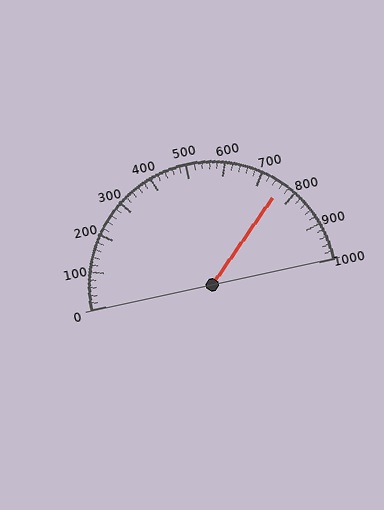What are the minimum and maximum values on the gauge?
The gauge ranges from 0 to 1000.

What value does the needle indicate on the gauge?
The needle indicates approximately 760.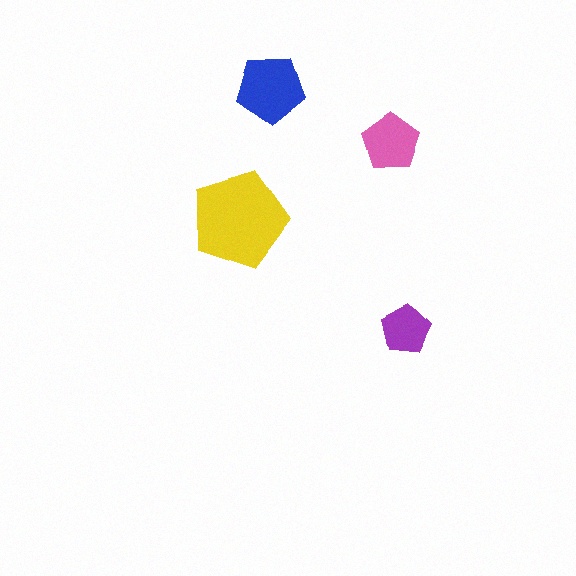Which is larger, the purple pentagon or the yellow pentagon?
The yellow one.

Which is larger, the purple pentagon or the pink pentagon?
The pink one.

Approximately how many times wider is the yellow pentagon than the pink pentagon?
About 1.5 times wider.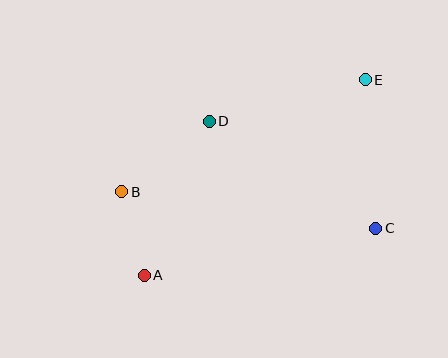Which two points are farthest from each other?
Points A and E are farthest from each other.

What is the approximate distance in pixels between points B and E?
The distance between B and E is approximately 268 pixels.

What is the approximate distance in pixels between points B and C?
The distance between B and C is approximately 257 pixels.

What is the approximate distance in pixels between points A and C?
The distance between A and C is approximately 236 pixels.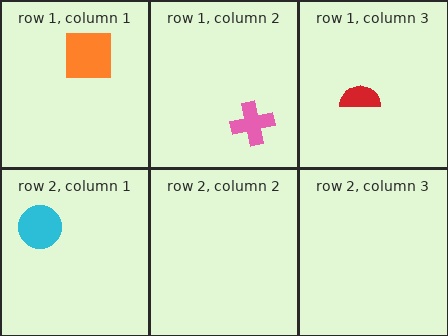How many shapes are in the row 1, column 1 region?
1.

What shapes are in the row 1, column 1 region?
The orange square.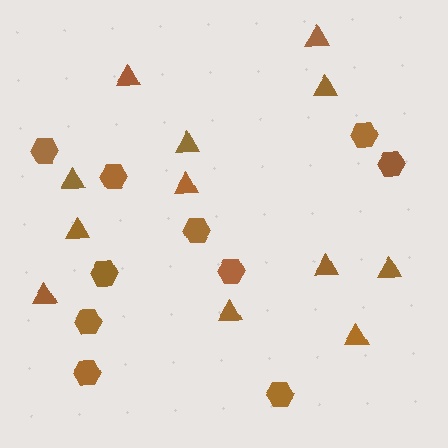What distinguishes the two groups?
There are 2 groups: one group of triangles (12) and one group of hexagons (10).